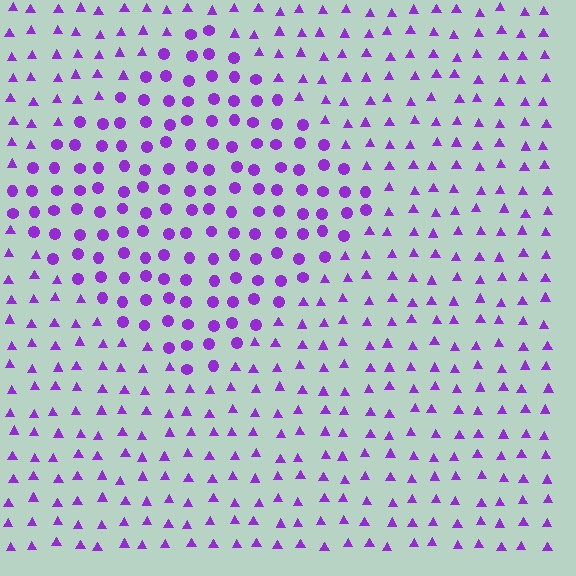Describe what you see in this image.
The image is filled with small purple elements arranged in a uniform grid. A diamond-shaped region contains circles, while the surrounding area contains triangles. The boundary is defined purely by the change in element shape.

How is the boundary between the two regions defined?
The boundary is defined by a change in element shape: circles inside vs. triangles outside. All elements share the same color and spacing.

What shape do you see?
I see a diamond.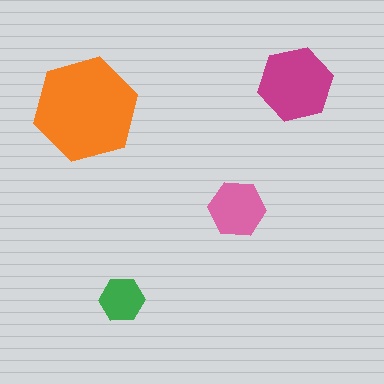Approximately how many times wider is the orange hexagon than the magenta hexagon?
About 1.5 times wider.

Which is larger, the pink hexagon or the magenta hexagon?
The magenta one.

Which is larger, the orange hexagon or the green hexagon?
The orange one.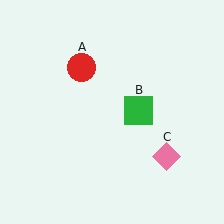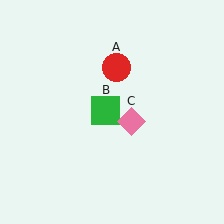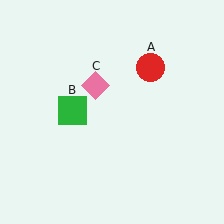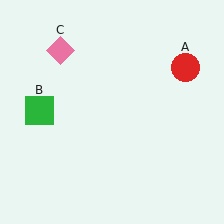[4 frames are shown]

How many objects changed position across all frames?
3 objects changed position: red circle (object A), green square (object B), pink diamond (object C).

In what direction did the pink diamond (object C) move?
The pink diamond (object C) moved up and to the left.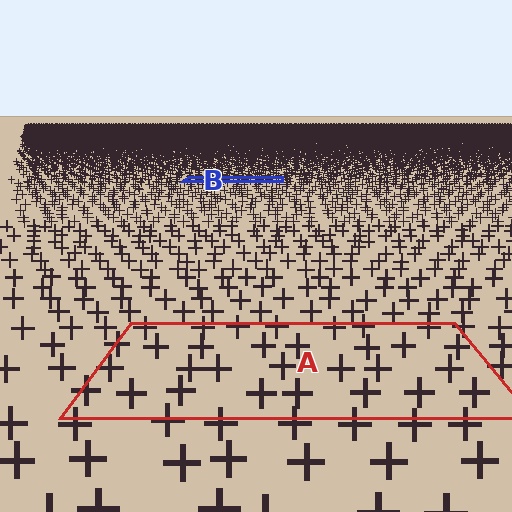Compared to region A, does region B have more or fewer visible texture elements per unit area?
Region B has more texture elements per unit area — they are packed more densely because it is farther away.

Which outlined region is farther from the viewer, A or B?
Region B is farther from the viewer — the texture elements inside it appear smaller and more densely packed.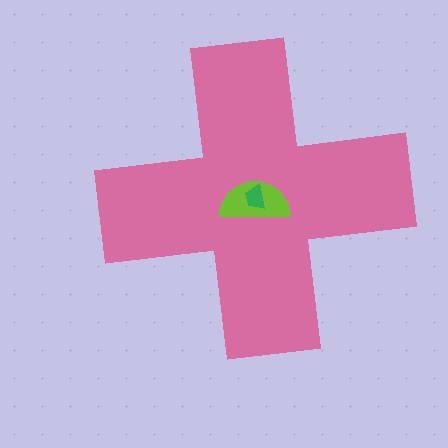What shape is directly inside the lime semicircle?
The green trapezoid.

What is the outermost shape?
The pink cross.